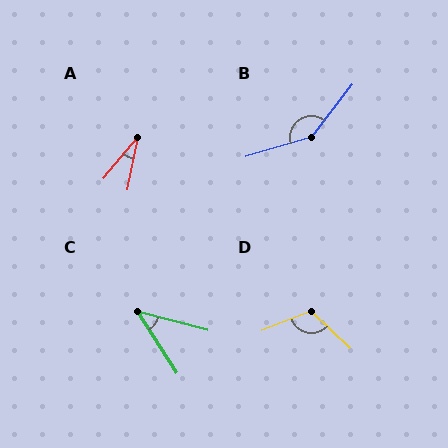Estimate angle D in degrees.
Approximately 116 degrees.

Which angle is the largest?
B, at approximately 145 degrees.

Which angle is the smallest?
A, at approximately 28 degrees.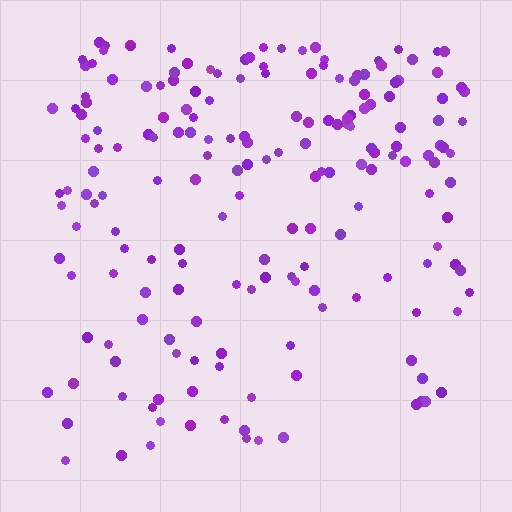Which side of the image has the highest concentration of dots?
The top.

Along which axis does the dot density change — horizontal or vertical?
Vertical.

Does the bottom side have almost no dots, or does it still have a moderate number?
Still a moderate number, just noticeably fewer than the top.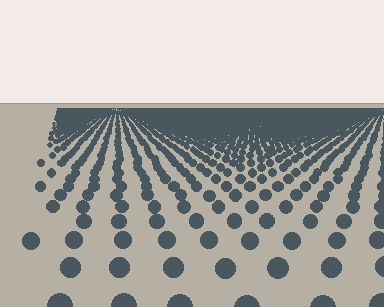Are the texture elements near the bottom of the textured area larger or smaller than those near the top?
Larger. Near the bottom, elements are closer to the viewer and appear at a bigger on-screen size.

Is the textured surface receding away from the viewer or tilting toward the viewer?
The surface is receding away from the viewer. Texture elements get smaller and denser toward the top.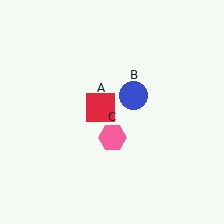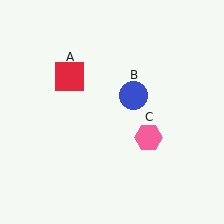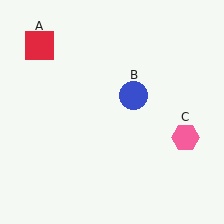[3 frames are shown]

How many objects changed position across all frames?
2 objects changed position: red square (object A), pink hexagon (object C).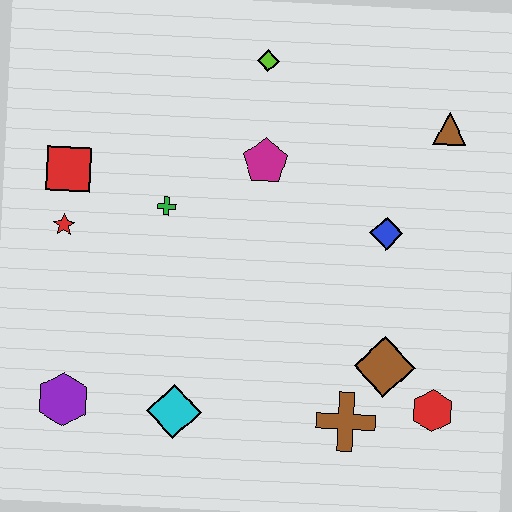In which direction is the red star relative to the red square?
The red star is below the red square.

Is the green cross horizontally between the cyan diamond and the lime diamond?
No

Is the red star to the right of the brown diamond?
No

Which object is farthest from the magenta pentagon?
The purple hexagon is farthest from the magenta pentagon.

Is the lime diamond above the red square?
Yes